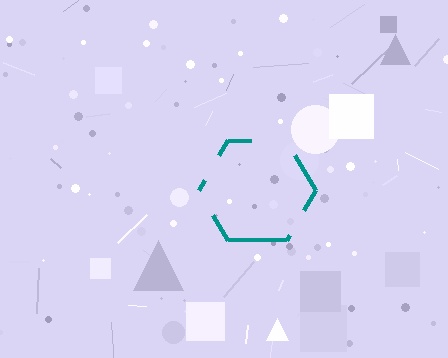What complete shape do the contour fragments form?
The contour fragments form a hexagon.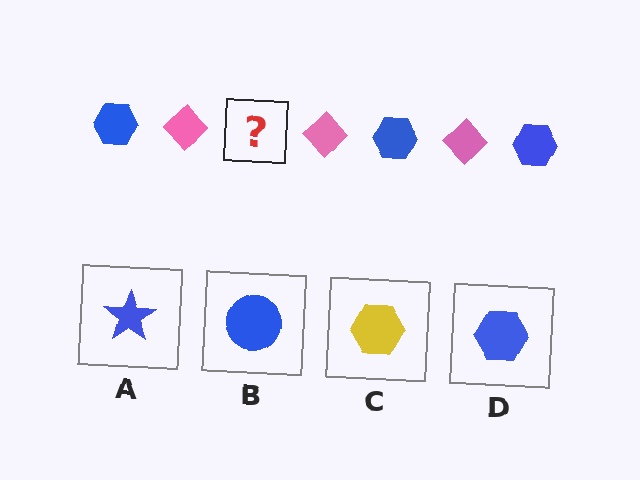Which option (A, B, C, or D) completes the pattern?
D.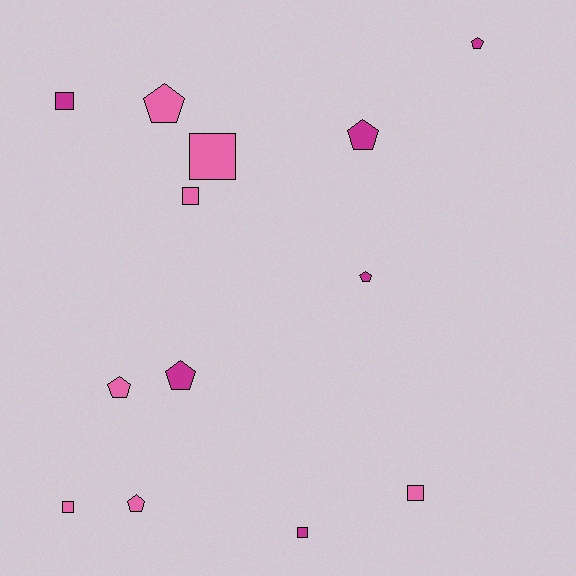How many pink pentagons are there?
There are 3 pink pentagons.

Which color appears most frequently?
Pink, with 7 objects.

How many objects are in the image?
There are 13 objects.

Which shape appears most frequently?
Pentagon, with 7 objects.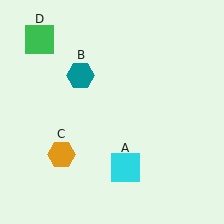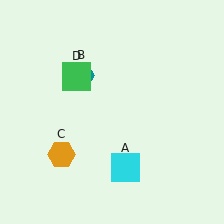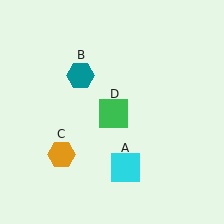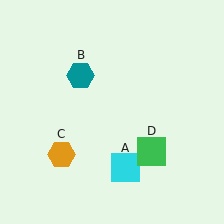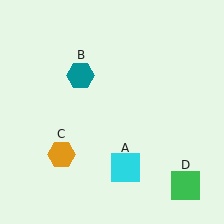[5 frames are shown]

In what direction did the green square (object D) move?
The green square (object D) moved down and to the right.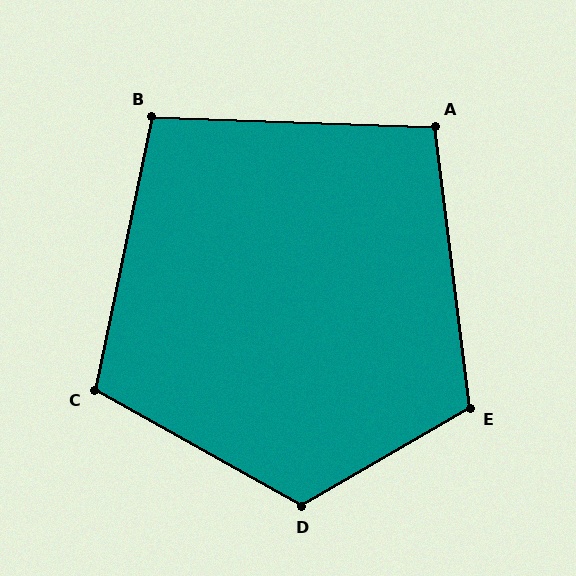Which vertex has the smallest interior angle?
A, at approximately 99 degrees.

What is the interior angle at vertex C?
Approximately 108 degrees (obtuse).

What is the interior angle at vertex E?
Approximately 113 degrees (obtuse).